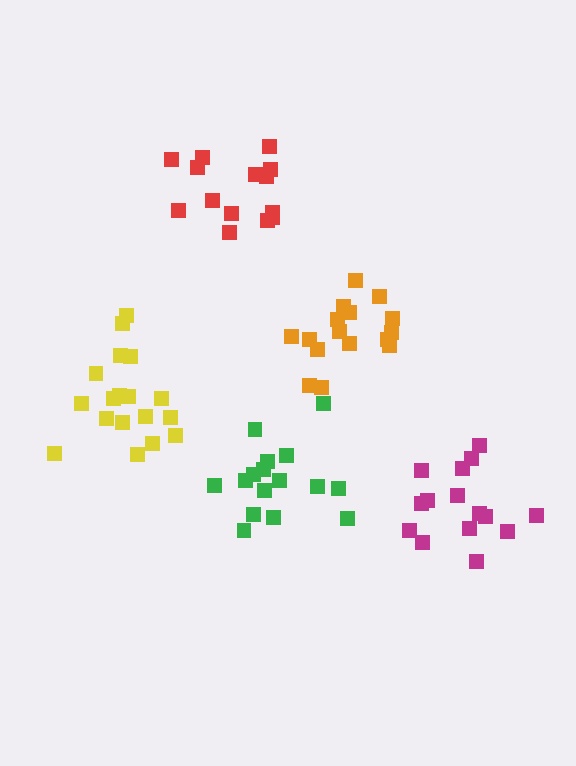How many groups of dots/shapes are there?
There are 5 groups.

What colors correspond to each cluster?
The clusters are colored: orange, red, magenta, yellow, green.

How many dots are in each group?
Group 1: 16 dots, Group 2: 14 dots, Group 3: 15 dots, Group 4: 18 dots, Group 5: 16 dots (79 total).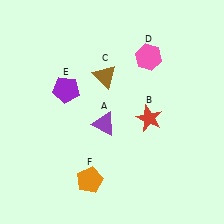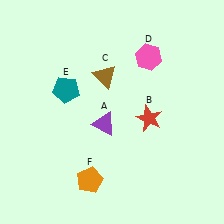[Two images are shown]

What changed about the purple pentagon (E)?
In Image 1, E is purple. In Image 2, it changed to teal.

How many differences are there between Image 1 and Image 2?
There is 1 difference between the two images.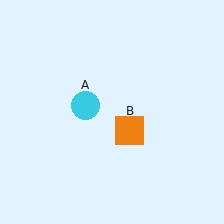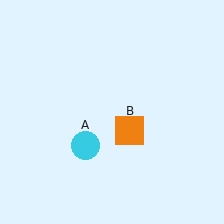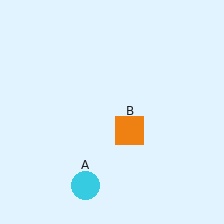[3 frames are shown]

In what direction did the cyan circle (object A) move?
The cyan circle (object A) moved down.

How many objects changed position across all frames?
1 object changed position: cyan circle (object A).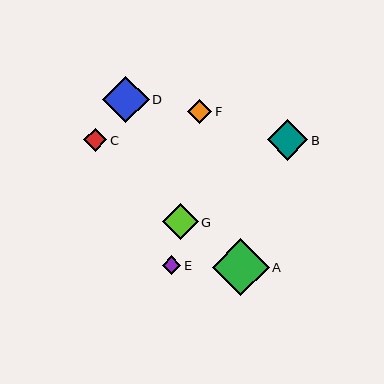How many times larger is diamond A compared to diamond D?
Diamond A is approximately 1.2 times the size of diamond D.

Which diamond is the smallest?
Diamond E is the smallest with a size of approximately 18 pixels.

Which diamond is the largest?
Diamond A is the largest with a size of approximately 57 pixels.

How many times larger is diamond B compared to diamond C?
Diamond B is approximately 1.8 times the size of diamond C.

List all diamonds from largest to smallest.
From largest to smallest: A, D, B, G, F, C, E.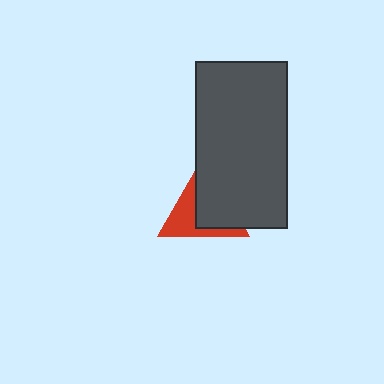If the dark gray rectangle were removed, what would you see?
You would see the complete red triangle.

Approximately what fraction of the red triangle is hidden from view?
Roughly 55% of the red triangle is hidden behind the dark gray rectangle.